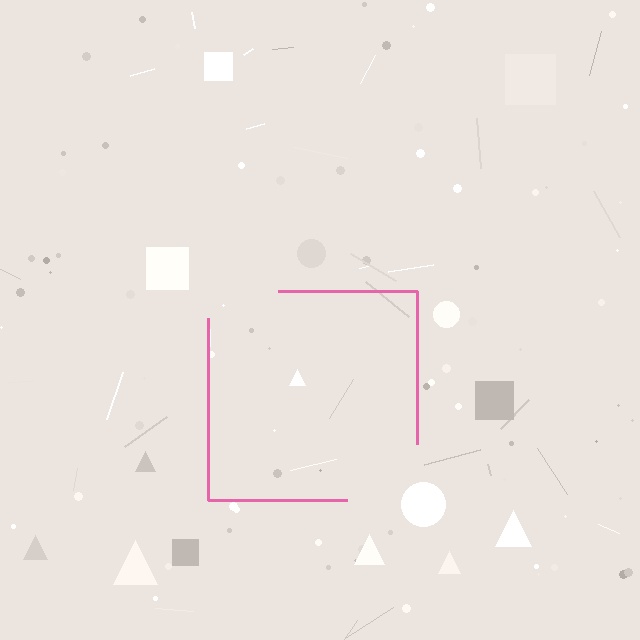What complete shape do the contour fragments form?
The contour fragments form a square.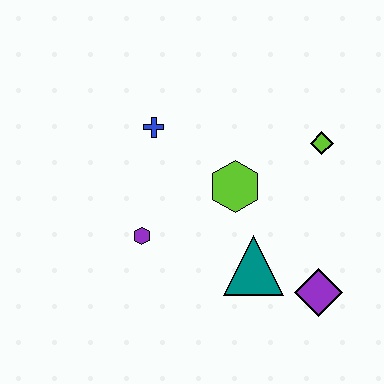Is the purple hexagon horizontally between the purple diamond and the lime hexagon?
No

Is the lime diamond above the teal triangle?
Yes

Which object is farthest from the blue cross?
The purple diamond is farthest from the blue cross.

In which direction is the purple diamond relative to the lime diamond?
The purple diamond is below the lime diamond.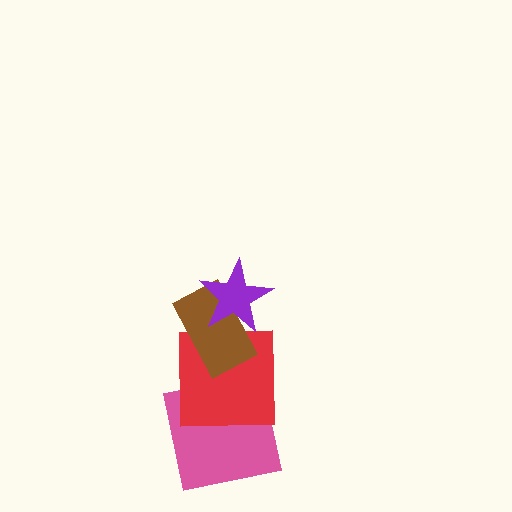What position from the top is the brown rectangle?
The brown rectangle is 2nd from the top.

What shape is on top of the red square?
The brown rectangle is on top of the red square.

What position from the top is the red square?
The red square is 3rd from the top.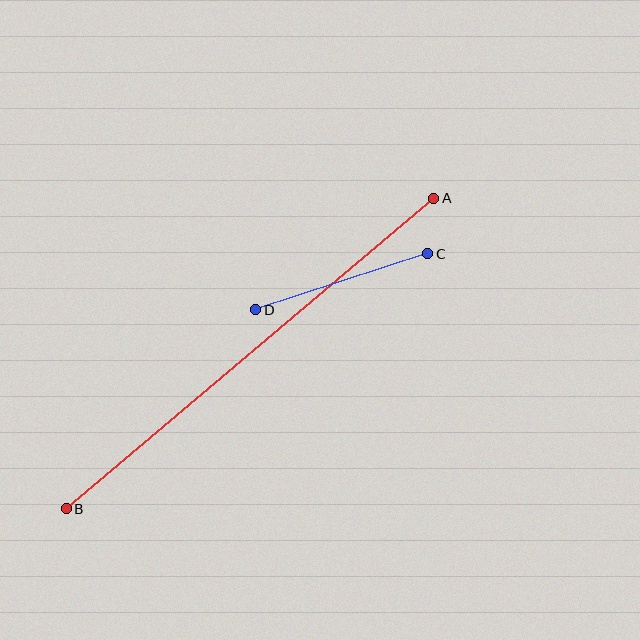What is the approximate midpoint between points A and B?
The midpoint is at approximately (250, 353) pixels.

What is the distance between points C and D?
The distance is approximately 181 pixels.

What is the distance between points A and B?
The distance is approximately 481 pixels.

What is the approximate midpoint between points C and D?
The midpoint is at approximately (342, 282) pixels.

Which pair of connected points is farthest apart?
Points A and B are farthest apart.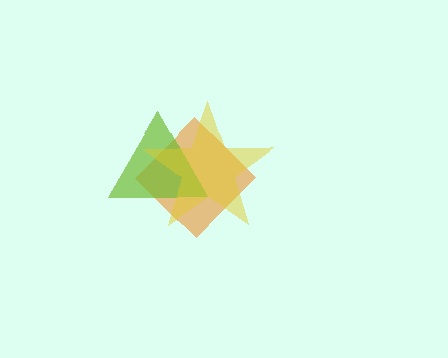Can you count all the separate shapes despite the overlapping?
Yes, there are 3 separate shapes.